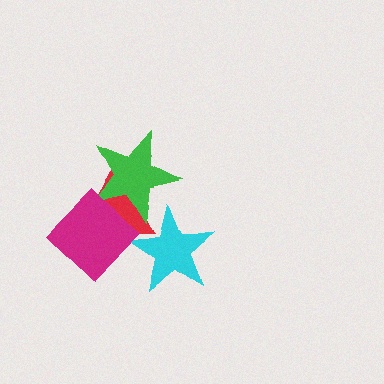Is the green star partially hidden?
Yes, it is partially covered by another shape.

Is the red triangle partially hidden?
Yes, it is partially covered by another shape.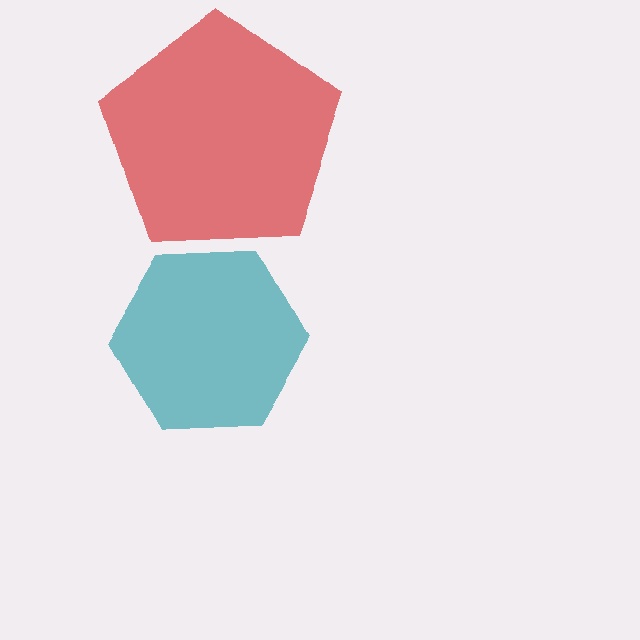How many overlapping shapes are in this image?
There are 2 overlapping shapes in the image.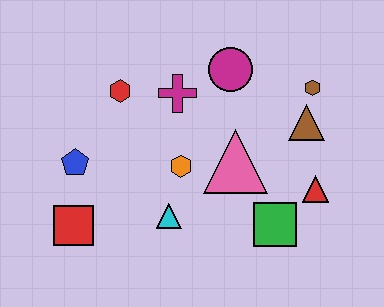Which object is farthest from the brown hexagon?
The red square is farthest from the brown hexagon.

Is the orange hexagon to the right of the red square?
Yes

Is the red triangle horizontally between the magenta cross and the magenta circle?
No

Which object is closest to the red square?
The blue pentagon is closest to the red square.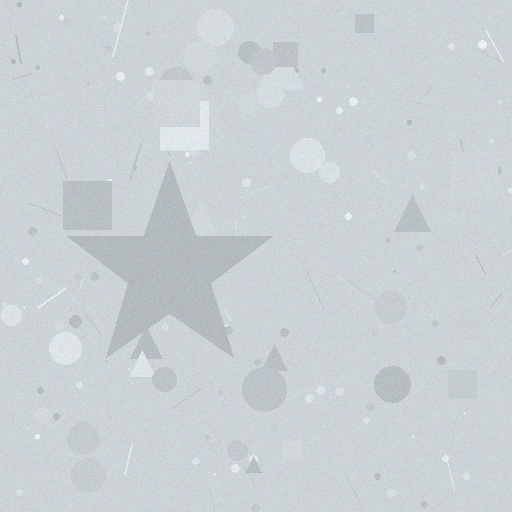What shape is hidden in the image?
A star is hidden in the image.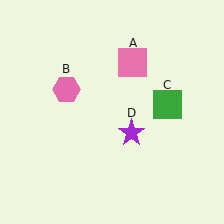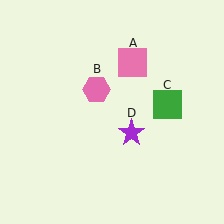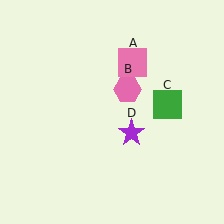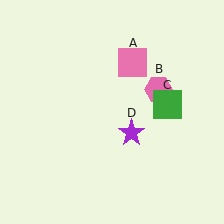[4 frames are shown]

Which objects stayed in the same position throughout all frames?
Pink square (object A) and green square (object C) and purple star (object D) remained stationary.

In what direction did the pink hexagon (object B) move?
The pink hexagon (object B) moved right.